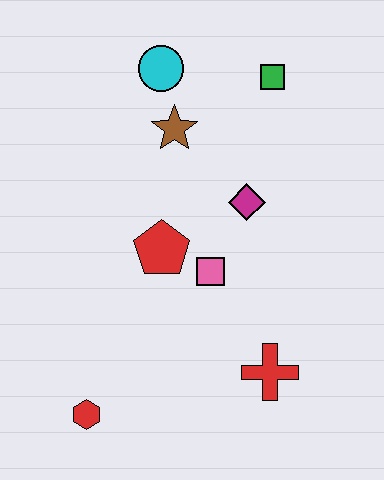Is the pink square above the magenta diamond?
No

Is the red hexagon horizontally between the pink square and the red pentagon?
No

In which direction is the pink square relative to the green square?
The pink square is below the green square.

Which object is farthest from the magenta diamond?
The red hexagon is farthest from the magenta diamond.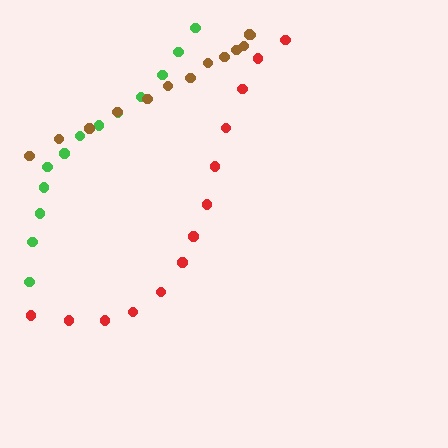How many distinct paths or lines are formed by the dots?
There are 3 distinct paths.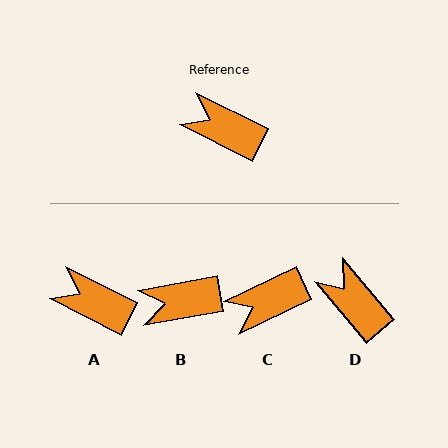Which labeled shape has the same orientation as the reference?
A.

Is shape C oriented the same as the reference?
No, it is off by about 52 degrees.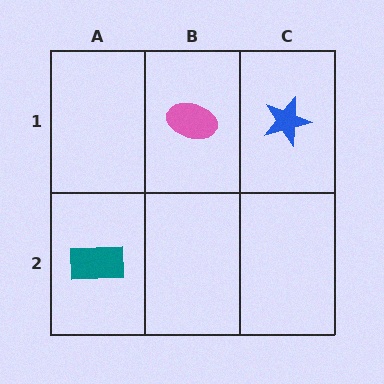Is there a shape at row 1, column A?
No, that cell is empty.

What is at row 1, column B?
A pink ellipse.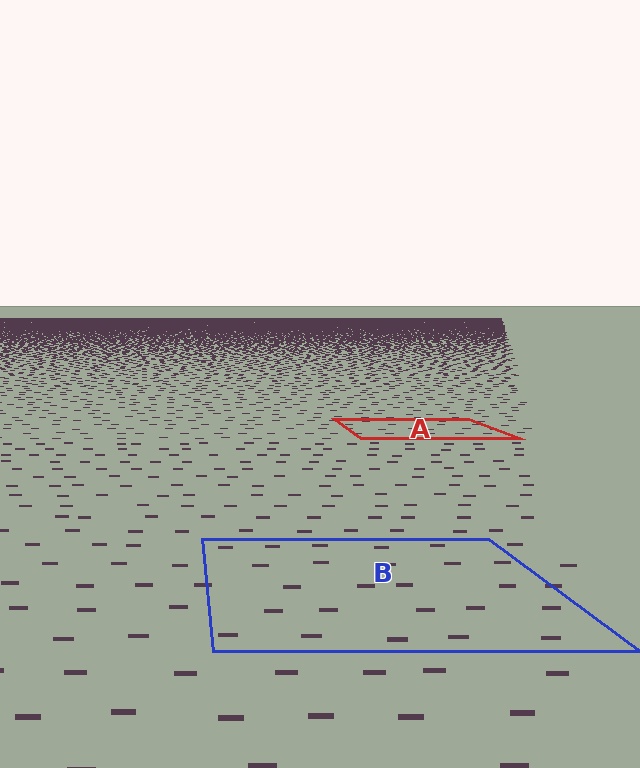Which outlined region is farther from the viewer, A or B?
Region A is farther from the viewer — the texture elements inside it appear smaller and more densely packed.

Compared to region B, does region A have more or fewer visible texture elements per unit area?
Region A has more texture elements per unit area — they are packed more densely because it is farther away.